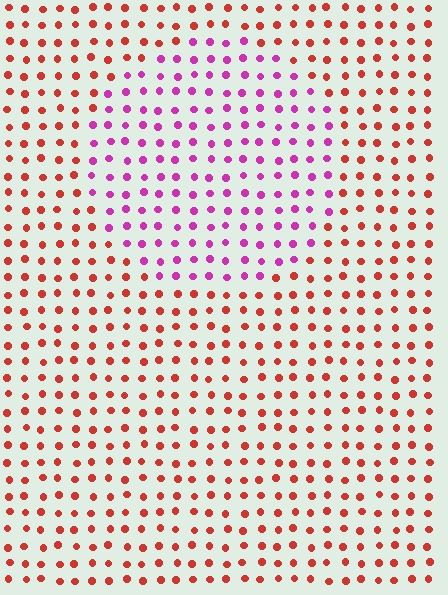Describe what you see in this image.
The image is filled with small red elements in a uniform arrangement. A circle-shaped region is visible where the elements are tinted to a slightly different hue, forming a subtle color boundary.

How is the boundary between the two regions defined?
The boundary is defined purely by a slight shift in hue (about 52 degrees). Spacing, size, and orientation are identical on both sides.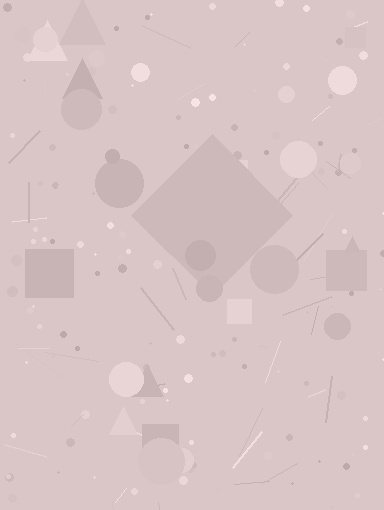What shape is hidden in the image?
A diamond is hidden in the image.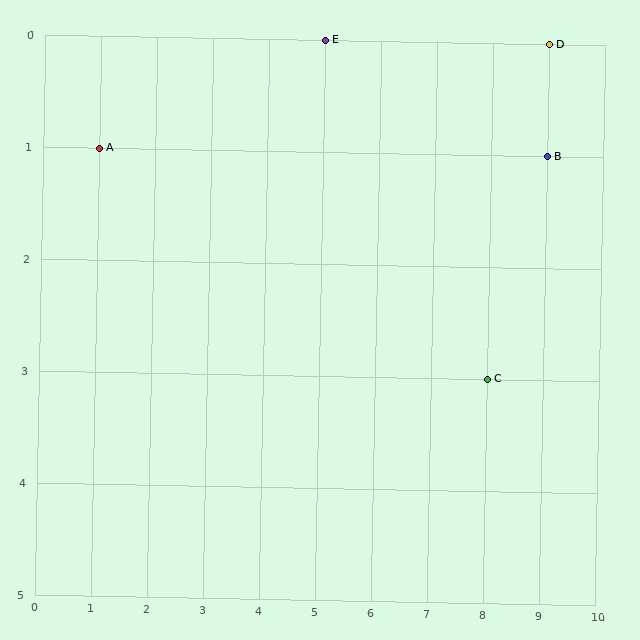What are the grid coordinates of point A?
Point A is at grid coordinates (1, 1).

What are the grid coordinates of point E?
Point E is at grid coordinates (5, 0).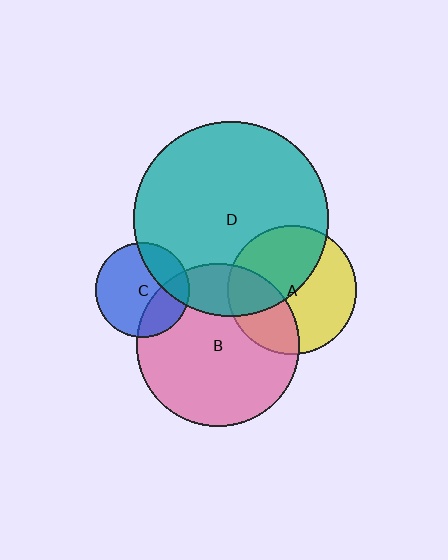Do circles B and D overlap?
Yes.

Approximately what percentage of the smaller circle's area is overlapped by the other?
Approximately 20%.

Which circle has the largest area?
Circle D (teal).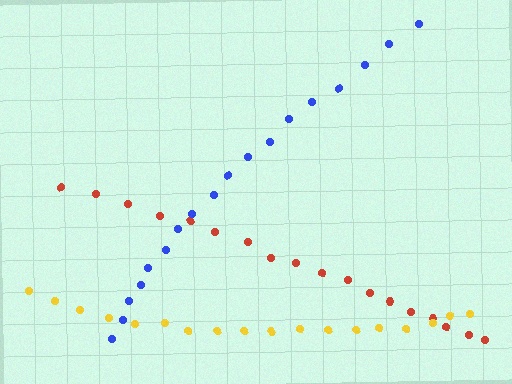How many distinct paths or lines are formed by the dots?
There are 3 distinct paths.